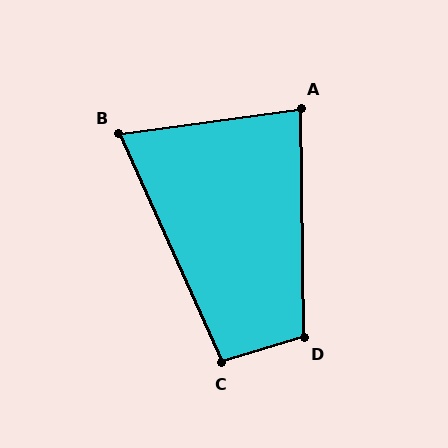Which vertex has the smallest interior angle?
B, at approximately 74 degrees.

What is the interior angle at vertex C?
Approximately 97 degrees (obtuse).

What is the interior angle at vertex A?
Approximately 83 degrees (acute).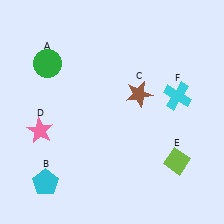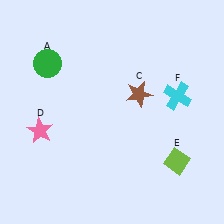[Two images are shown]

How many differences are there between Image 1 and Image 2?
There is 1 difference between the two images.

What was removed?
The cyan pentagon (B) was removed in Image 2.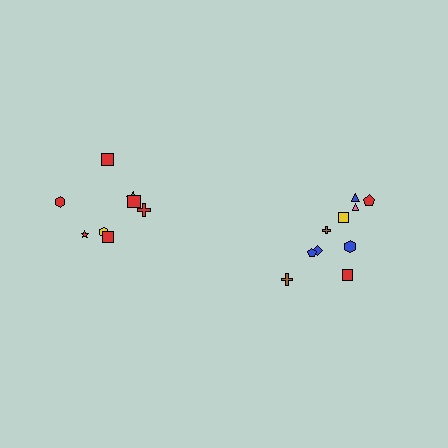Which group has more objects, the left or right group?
The right group.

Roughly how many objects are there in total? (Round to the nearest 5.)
Roughly 20 objects in total.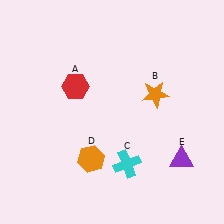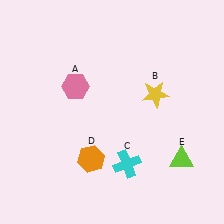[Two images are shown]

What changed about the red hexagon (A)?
In Image 1, A is red. In Image 2, it changed to pink.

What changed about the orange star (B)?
In Image 1, B is orange. In Image 2, it changed to yellow.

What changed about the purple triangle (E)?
In Image 1, E is purple. In Image 2, it changed to lime.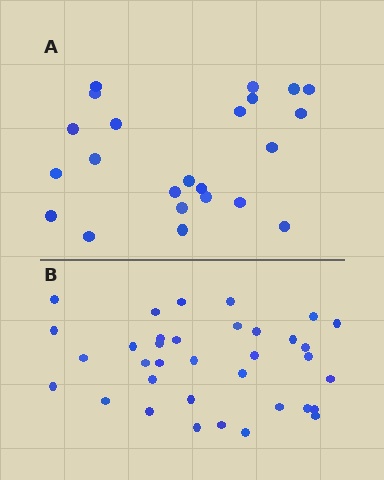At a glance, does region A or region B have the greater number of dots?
Region B (the bottom region) has more dots.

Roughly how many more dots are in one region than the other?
Region B has roughly 12 or so more dots than region A.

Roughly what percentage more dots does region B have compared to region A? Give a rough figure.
About 50% more.